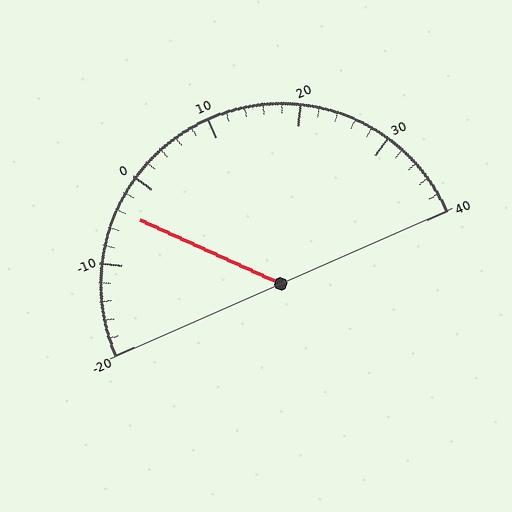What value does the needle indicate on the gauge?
The needle indicates approximately -4.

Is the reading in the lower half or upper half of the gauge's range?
The reading is in the lower half of the range (-20 to 40).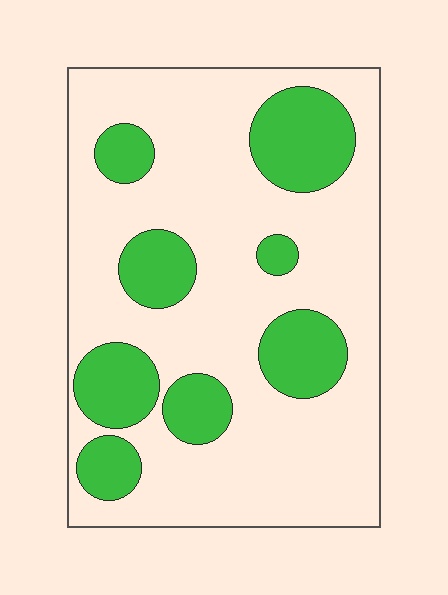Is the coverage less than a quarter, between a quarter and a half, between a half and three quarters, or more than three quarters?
Between a quarter and a half.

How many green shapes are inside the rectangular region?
8.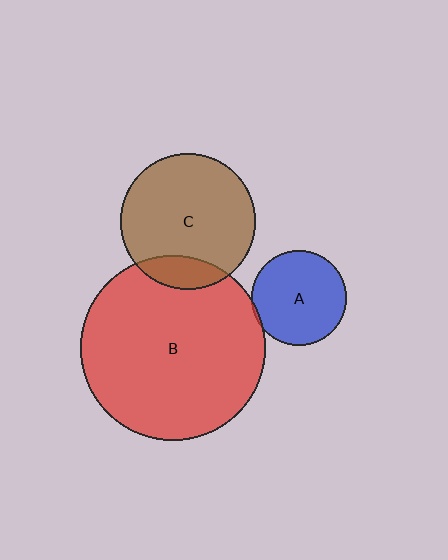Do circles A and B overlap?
Yes.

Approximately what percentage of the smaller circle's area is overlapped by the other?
Approximately 5%.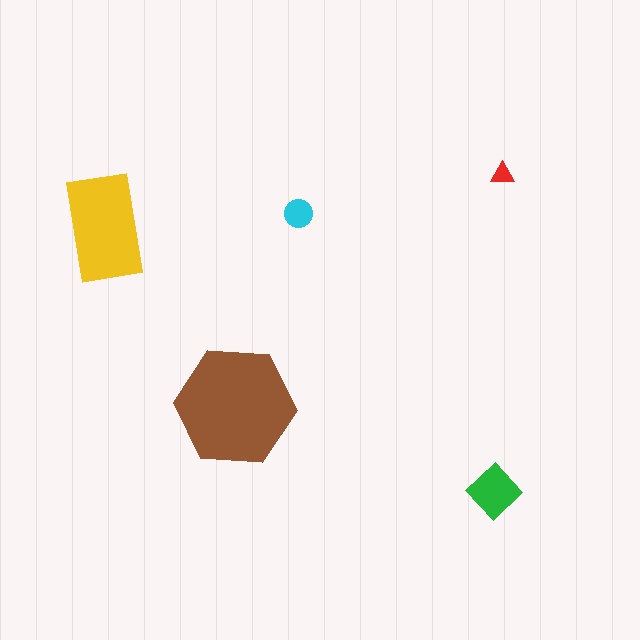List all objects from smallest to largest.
The red triangle, the cyan circle, the green diamond, the yellow rectangle, the brown hexagon.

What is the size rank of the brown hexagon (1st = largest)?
1st.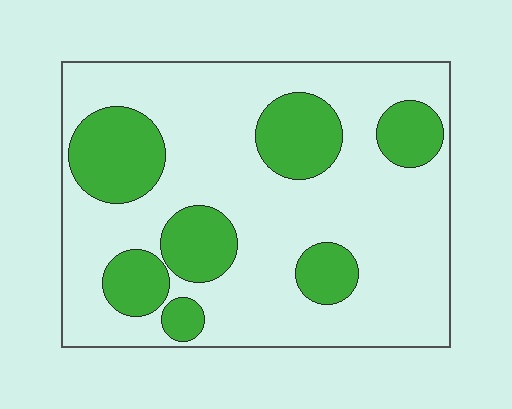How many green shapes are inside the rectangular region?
7.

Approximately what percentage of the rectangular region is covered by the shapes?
Approximately 25%.